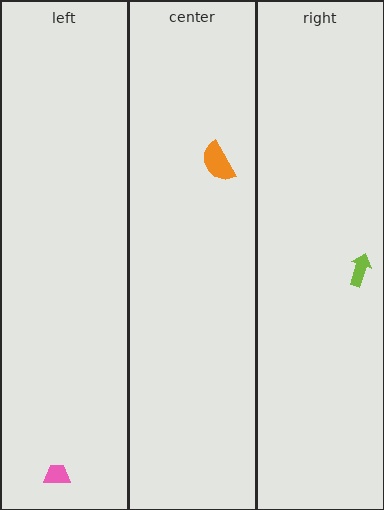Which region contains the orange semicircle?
The center region.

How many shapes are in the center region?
1.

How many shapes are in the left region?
1.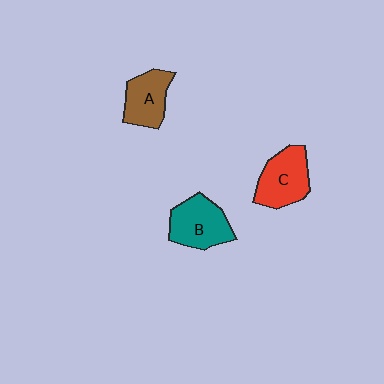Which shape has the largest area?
Shape B (teal).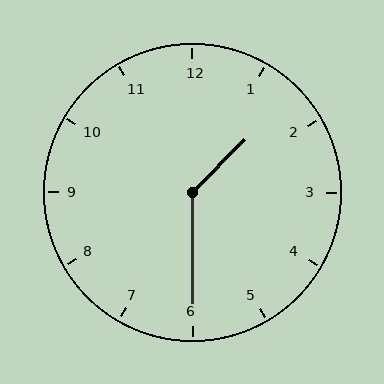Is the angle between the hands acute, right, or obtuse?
It is obtuse.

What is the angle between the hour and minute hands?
Approximately 135 degrees.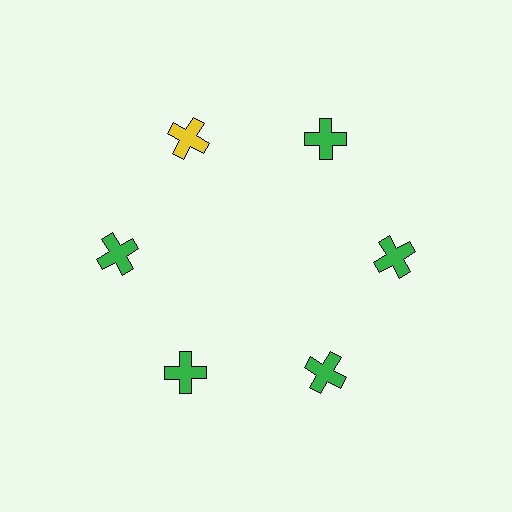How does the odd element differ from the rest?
It has a different color: yellow instead of green.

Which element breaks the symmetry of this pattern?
The yellow cross at roughly the 11 o'clock position breaks the symmetry. All other shapes are green crosses.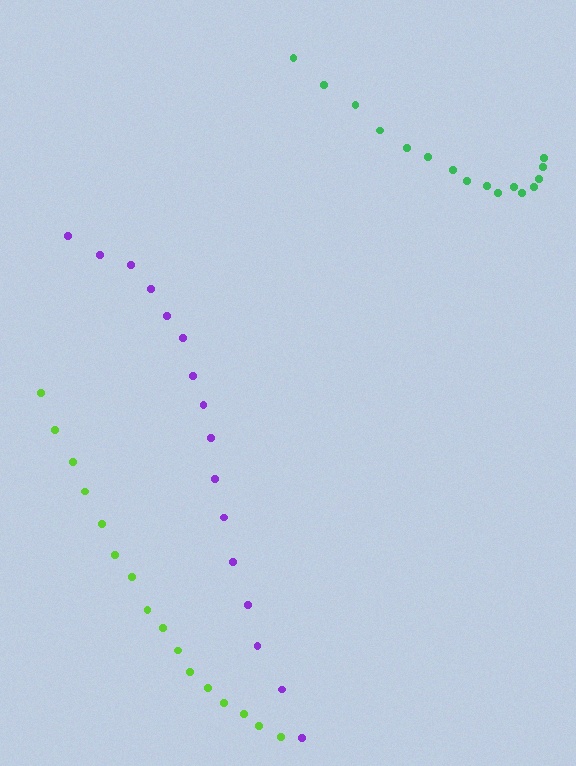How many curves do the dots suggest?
There are 3 distinct paths.